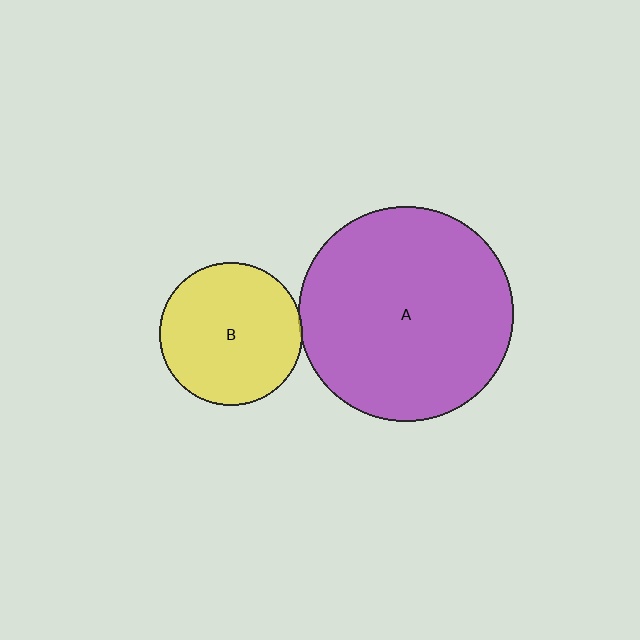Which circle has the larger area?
Circle A (purple).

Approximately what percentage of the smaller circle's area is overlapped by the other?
Approximately 5%.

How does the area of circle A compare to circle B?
Approximately 2.3 times.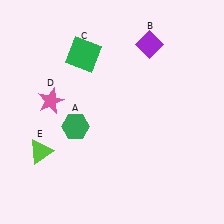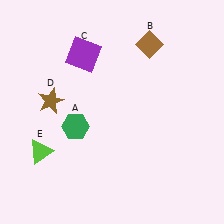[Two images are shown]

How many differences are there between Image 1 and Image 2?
There are 3 differences between the two images.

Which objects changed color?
B changed from purple to brown. C changed from green to purple. D changed from pink to brown.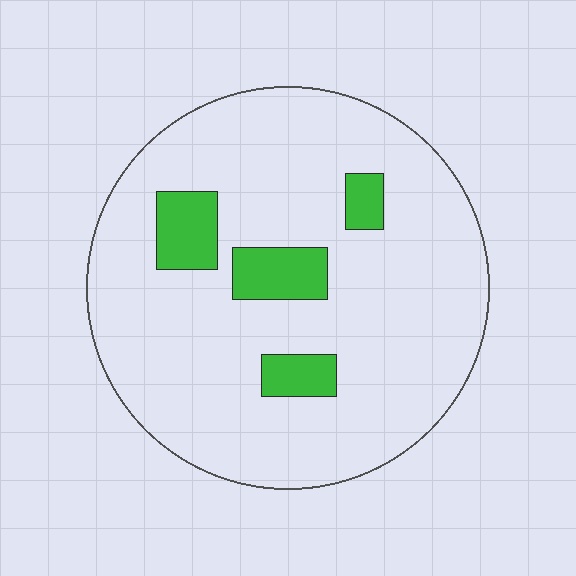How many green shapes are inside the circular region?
4.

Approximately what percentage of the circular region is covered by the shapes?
Approximately 10%.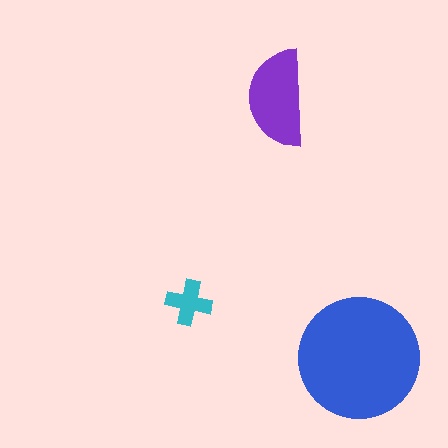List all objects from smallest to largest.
The cyan cross, the purple semicircle, the blue circle.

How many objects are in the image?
There are 3 objects in the image.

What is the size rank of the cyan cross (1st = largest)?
3rd.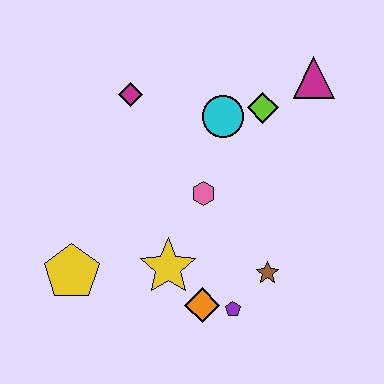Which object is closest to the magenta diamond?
The cyan circle is closest to the magenta diamond.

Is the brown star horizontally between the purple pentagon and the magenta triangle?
Yes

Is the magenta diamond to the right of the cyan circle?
No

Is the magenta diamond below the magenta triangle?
Yes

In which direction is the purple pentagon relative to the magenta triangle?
The purple pentagon is below the magenta triangle.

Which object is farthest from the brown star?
The magenta diamond is farthest from the brown star.